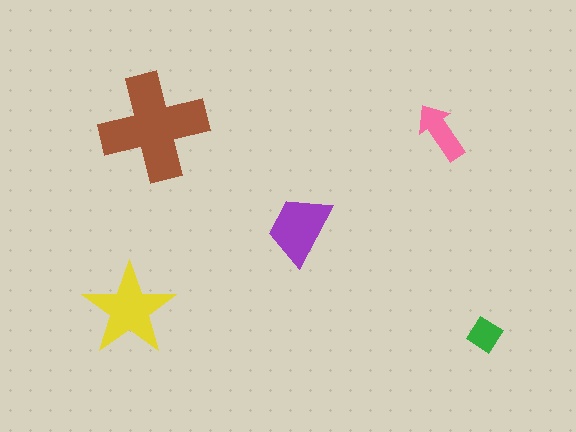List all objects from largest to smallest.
The brown cross, the yellow star, the purple trapezoid, the pink arrow, the green diamond.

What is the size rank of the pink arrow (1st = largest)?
4th.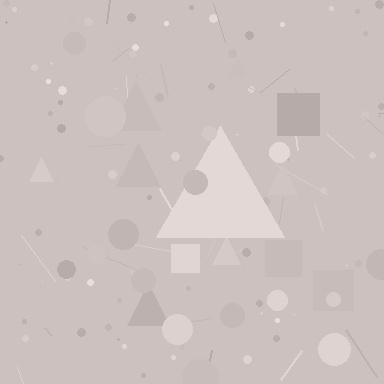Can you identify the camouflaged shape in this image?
The camouflaged shape is a triangle.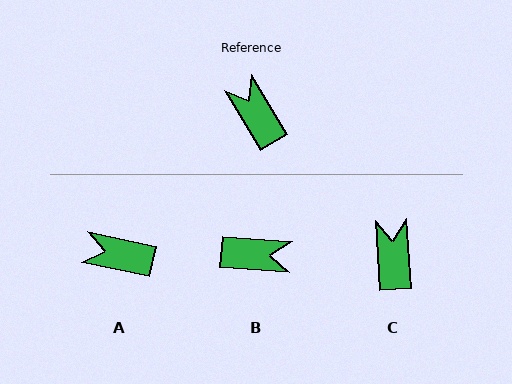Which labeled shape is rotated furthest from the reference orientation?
B, about 125 degrees away.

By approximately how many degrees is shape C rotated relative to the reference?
Approximately 27 degrees clockwise.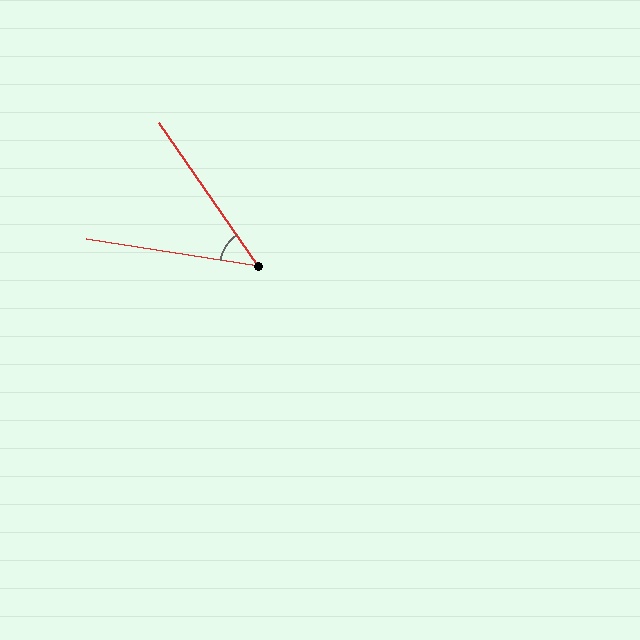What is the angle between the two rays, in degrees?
Approximately 46 degrees.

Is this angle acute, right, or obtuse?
It is acute.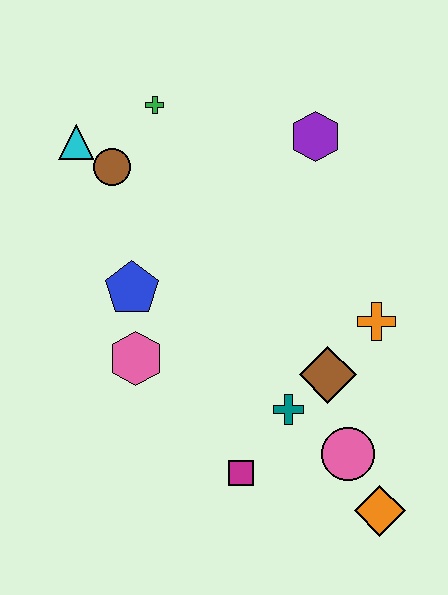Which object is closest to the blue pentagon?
The pink hexagon is closest to the blue pentagon.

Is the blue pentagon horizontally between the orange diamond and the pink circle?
No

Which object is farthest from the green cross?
The orange diamond is farthest from the green cross.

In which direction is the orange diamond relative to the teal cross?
The orange diamond is below the teal cross.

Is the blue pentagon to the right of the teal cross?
No